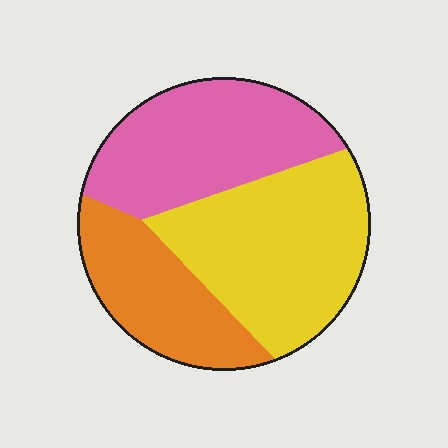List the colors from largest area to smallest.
From largest to smallest: yellow, pink, orange.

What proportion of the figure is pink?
Pink covers about 35% of the figure.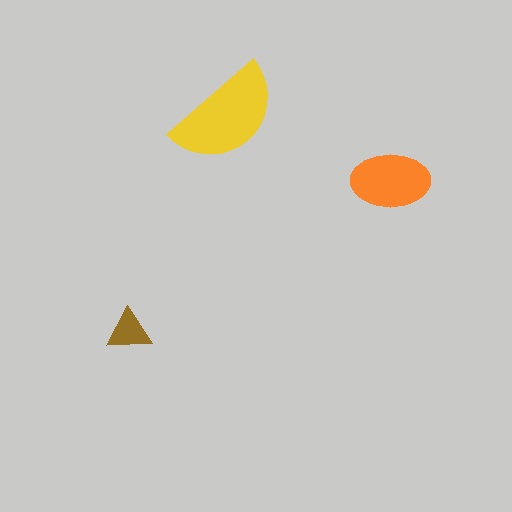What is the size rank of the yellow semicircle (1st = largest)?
1st.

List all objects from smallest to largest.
The brown triangle, the orange ellipse, the yellow semicircle.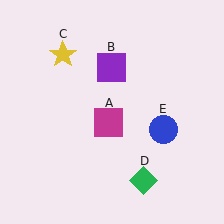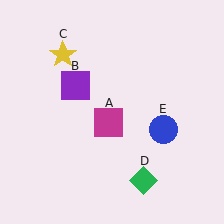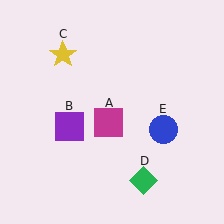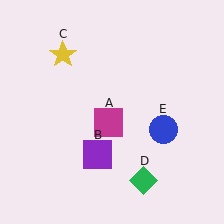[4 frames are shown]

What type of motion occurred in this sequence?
The purple square (object B) rotated counterclockwise around the center of the scene.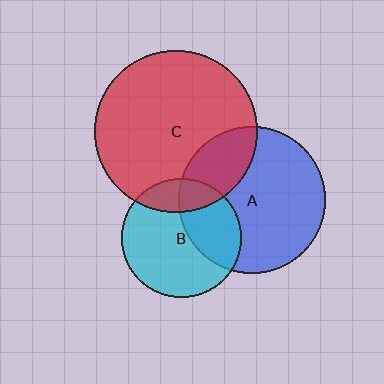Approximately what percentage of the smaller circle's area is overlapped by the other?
Approximately 35%.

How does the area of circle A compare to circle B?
Approximately 1.5 times.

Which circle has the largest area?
Circle C (red).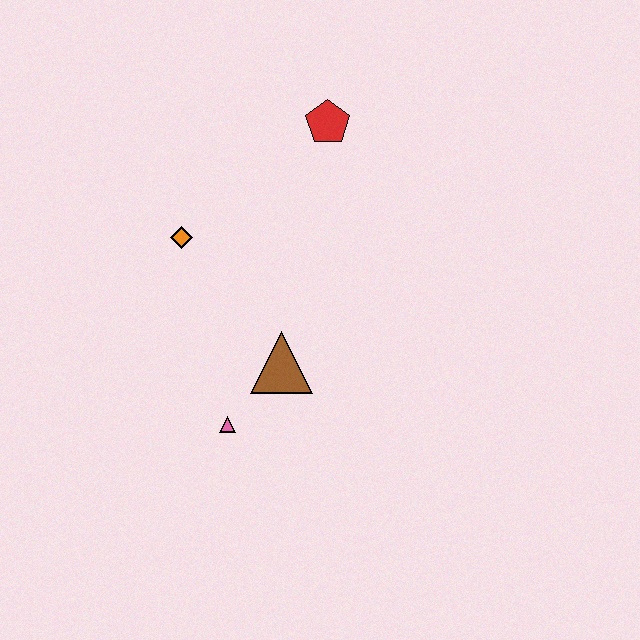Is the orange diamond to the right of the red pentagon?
No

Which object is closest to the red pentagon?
The orange diamond is closest to the red pentagon.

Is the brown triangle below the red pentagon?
Yes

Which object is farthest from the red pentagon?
The pink triangle is farthest from the red pentagon.